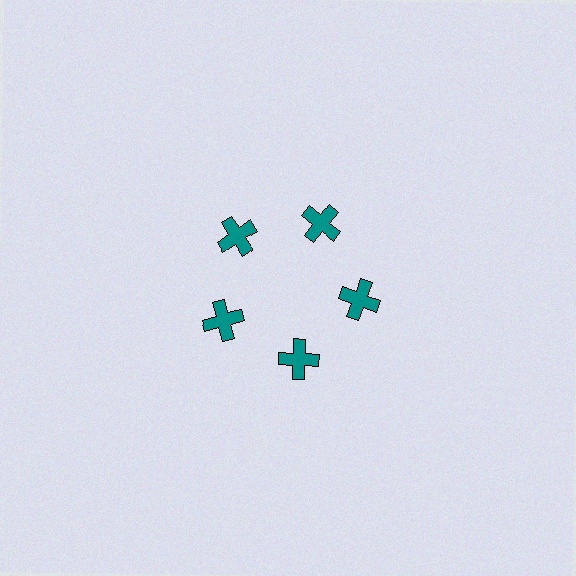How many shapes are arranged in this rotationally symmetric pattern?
There are 5 shapes, arranged in 5 groups of 1.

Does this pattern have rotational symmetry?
Yes, this pattern has 5-fold rotational symmetry. It looks the same after rotating 72 degrees around the center.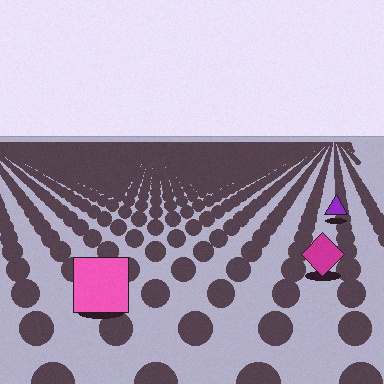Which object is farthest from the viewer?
The purple triangle is farthest from the viewer. It appears smaller and the ground texture around it is denser.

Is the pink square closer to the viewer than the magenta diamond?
Yes. The pink square is closer — you can tell from the texture gradient: the ground texture is coarser near it.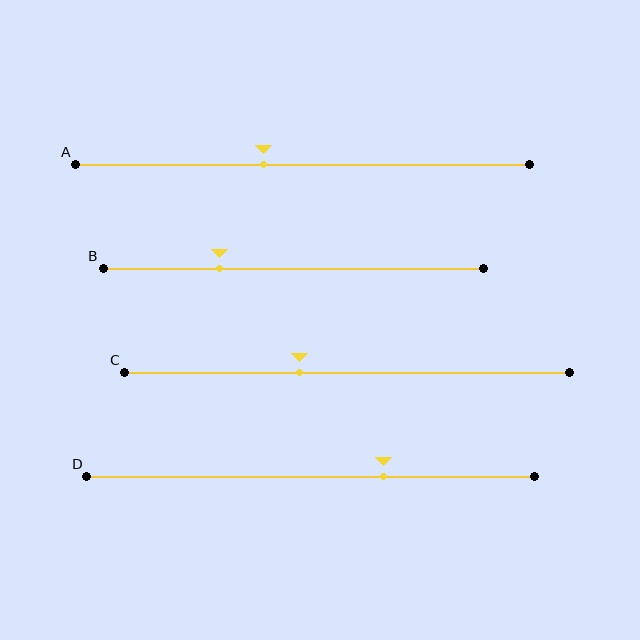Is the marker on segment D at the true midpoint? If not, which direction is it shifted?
No, the marker on segment D is shifted to the right by about 16% of the segment length.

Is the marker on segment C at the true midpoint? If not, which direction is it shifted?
No, the marker on segment C is shifted to the left by about 11% of the segment length.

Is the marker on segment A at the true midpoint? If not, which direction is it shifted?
No, the marker on segment A is shifted to the left by about 9% of the segment length.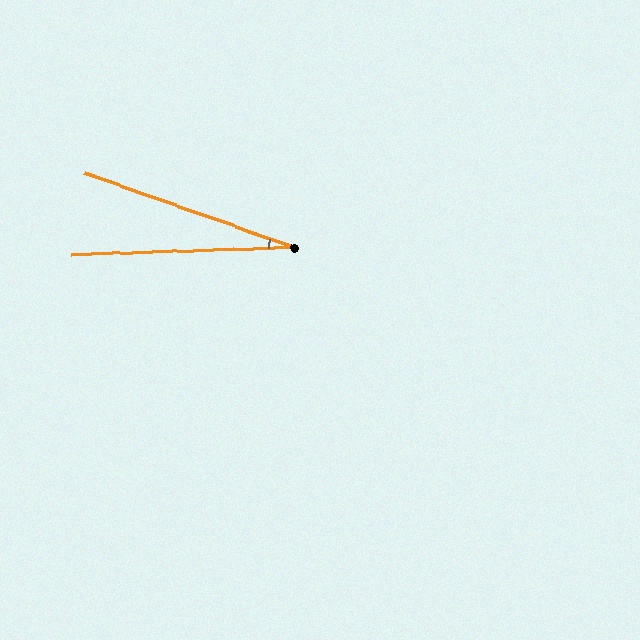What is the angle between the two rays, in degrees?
Approximately 21 degrees.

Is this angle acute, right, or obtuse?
It is acute.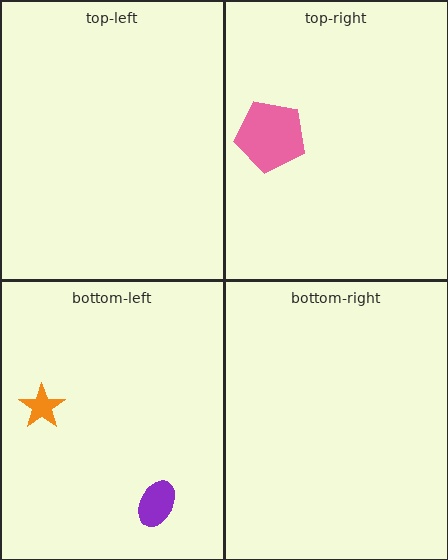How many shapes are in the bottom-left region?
2.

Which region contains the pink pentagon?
The top-right region.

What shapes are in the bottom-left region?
The purple ellipse, the orange star.